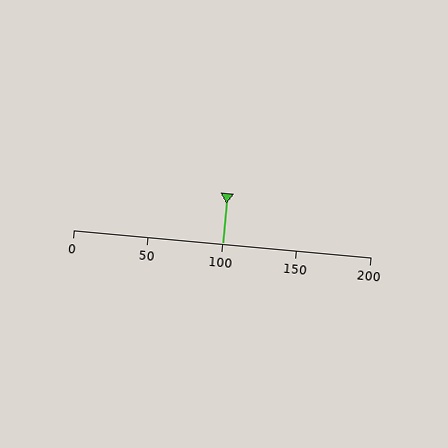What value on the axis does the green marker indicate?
The marker indicates approximately 100.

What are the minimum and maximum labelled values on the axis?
The axis runs from 0 to 200.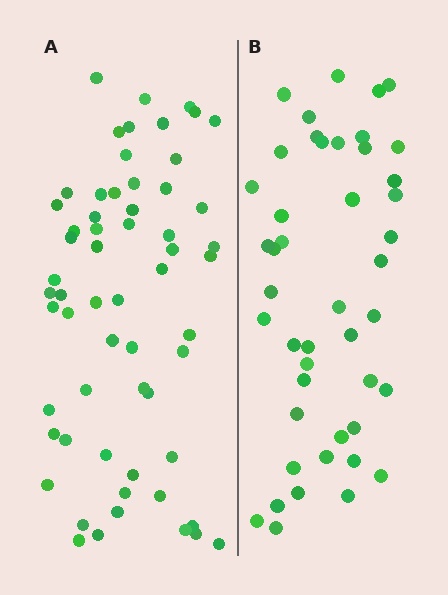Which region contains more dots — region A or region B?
Region A (the left region) has more dots.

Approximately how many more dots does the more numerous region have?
Region A has approximately 15 more dots than region B.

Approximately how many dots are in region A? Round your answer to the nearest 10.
About 60 dots.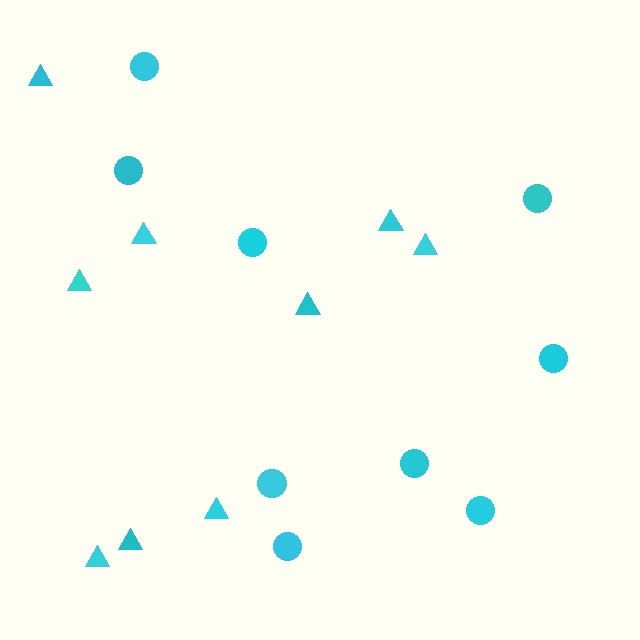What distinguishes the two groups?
There are 2 groups: one group of circles (9) and one group of triangles (9).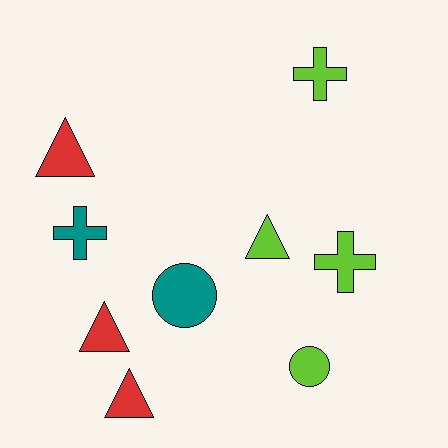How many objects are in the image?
There are 9 objects.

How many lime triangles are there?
There is 1 lime triangle.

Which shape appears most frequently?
Triangle, with 4 objects.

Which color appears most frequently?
Lime, with 4 objects.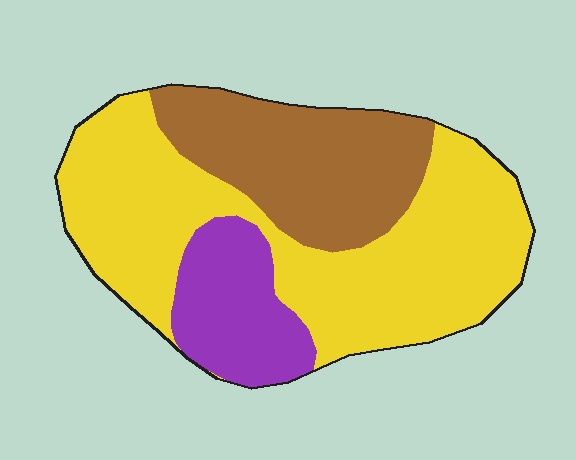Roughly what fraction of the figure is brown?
Brown takes up between a quarter and a half of the figure.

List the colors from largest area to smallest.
From largest to smallest: yellow, brown, purple.